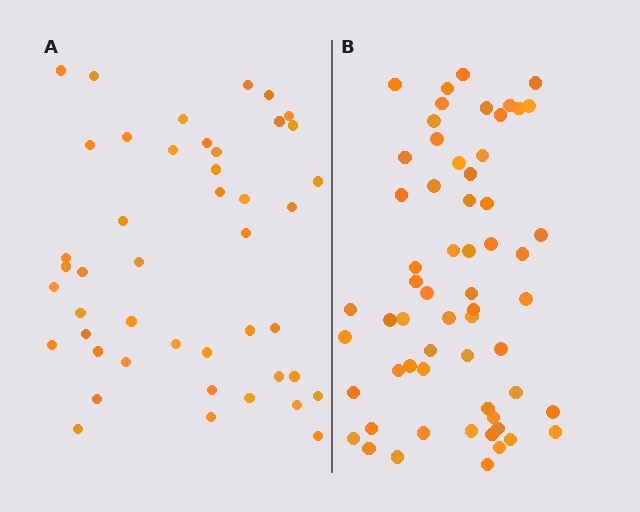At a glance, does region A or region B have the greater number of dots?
Region B (the right region) has more dots.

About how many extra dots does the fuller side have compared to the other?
Region B has approximately 15 more dots than region A.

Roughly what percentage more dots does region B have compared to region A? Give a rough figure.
About 35% more.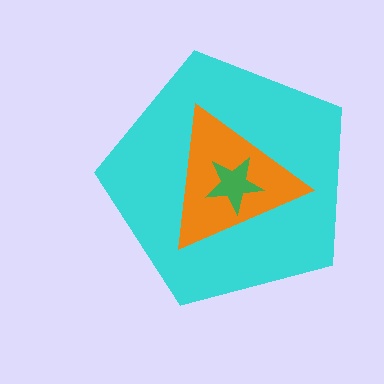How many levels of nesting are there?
3.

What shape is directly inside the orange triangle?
The green star.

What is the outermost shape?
The cyan pentagon.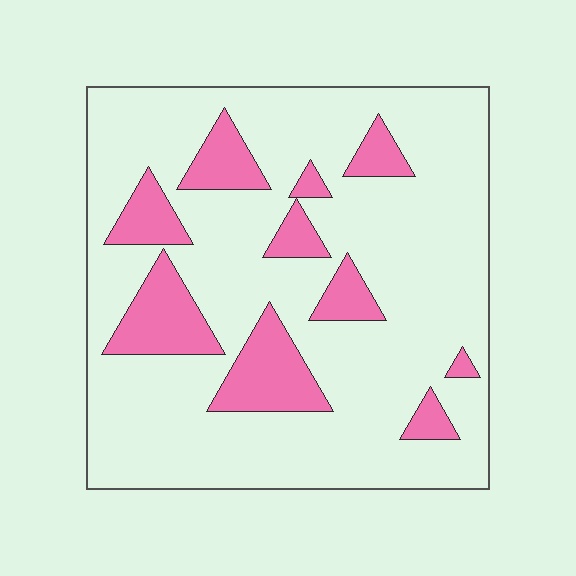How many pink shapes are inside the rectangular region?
10.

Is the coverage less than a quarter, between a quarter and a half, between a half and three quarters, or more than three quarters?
Less than a quarter.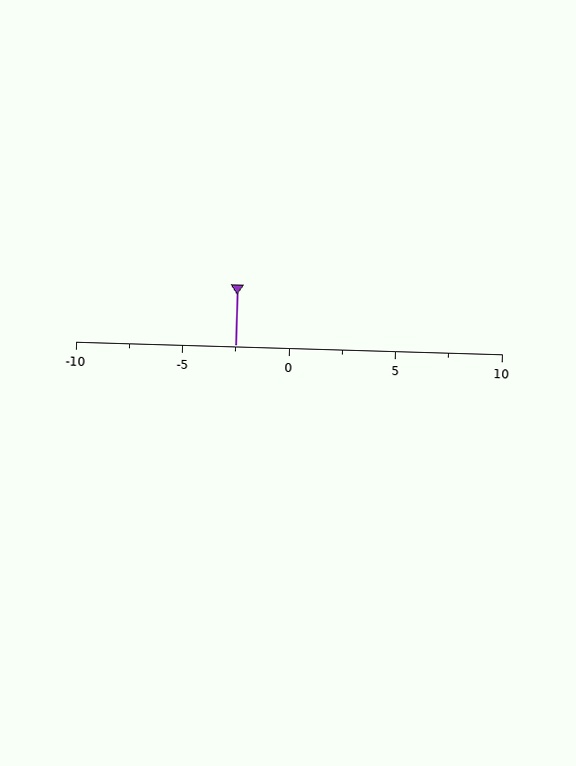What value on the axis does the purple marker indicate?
The marker indicates approximately -2.5.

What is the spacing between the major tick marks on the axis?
The major ticks are spaced 5 apart.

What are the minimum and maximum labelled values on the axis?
The axis runs from -10 to 10.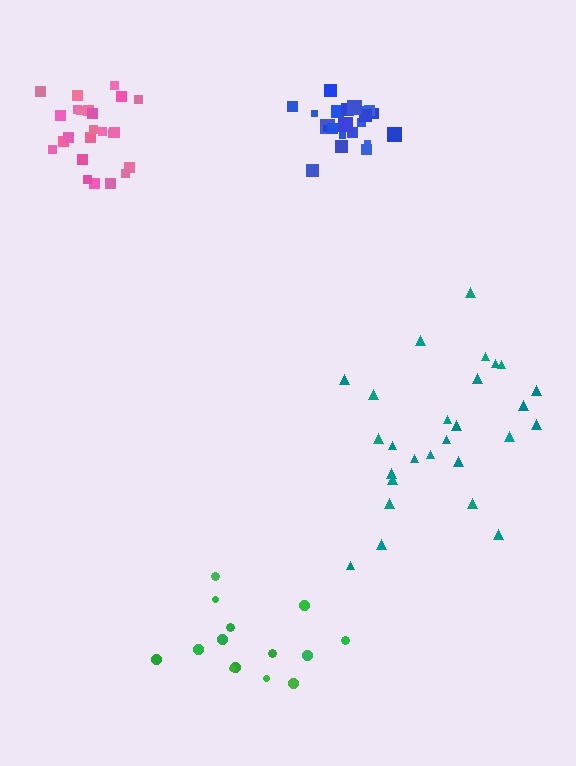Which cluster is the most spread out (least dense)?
Green.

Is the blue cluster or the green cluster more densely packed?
Blue.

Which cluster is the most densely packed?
Blue.